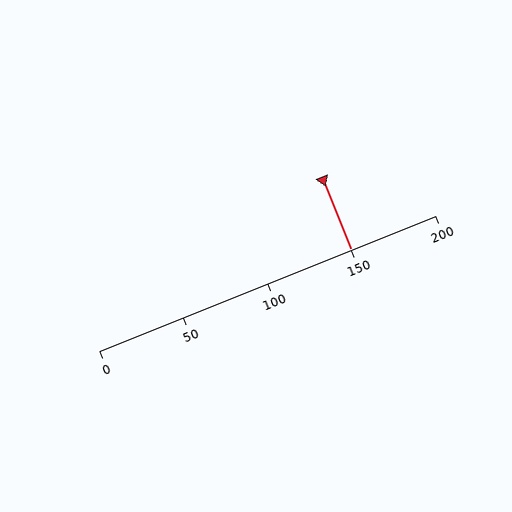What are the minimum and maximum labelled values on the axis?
The axis runs from 0 to 200.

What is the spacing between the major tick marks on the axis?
The major ticks are spaced 50 apart.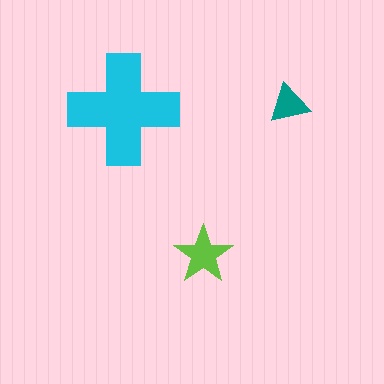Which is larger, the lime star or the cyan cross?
The cyan cross.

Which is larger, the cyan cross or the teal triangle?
The cyan cross.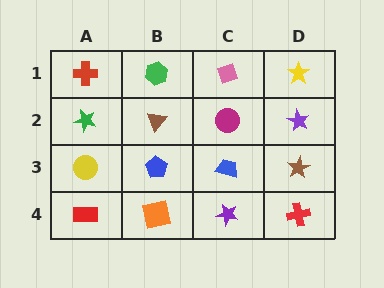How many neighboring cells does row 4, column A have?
2.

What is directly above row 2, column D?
A yellow star.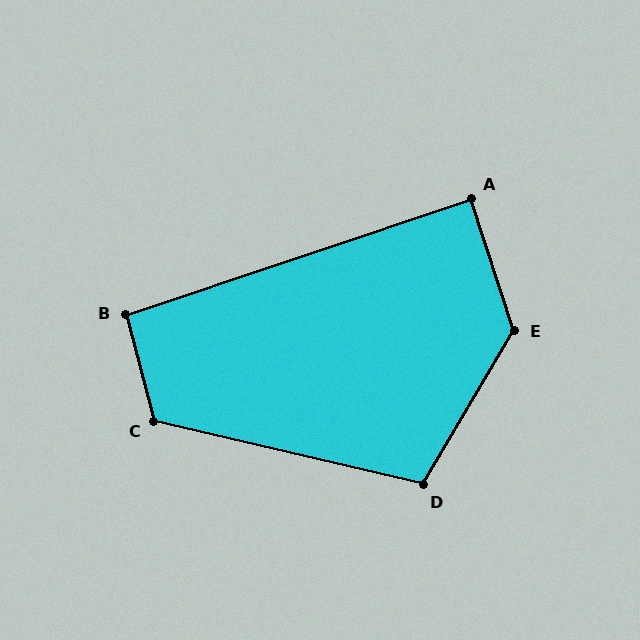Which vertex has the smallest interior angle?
A, at approximately 89 degrees.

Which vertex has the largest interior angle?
E, at approximately 132 degrees.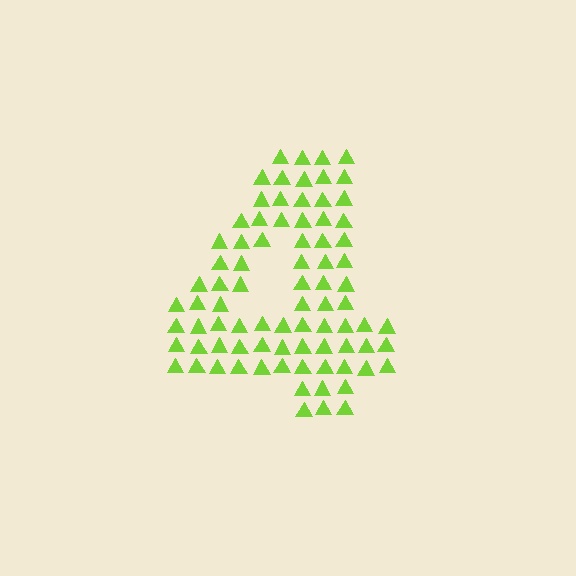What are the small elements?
The small elements are triangles.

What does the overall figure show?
The overall figure shows the digit 4.